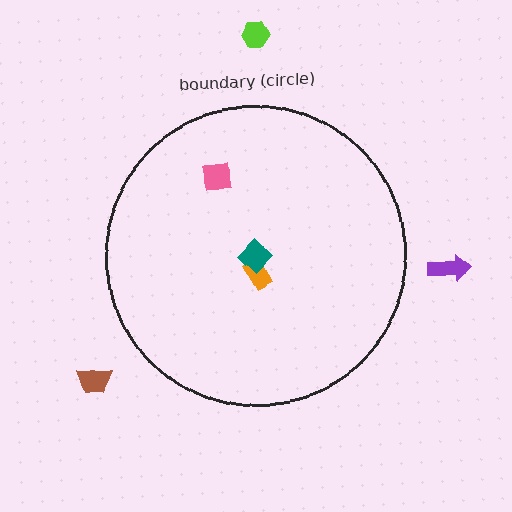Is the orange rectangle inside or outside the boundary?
Inside.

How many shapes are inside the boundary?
3 inside, 3 outside.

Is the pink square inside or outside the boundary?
Inside.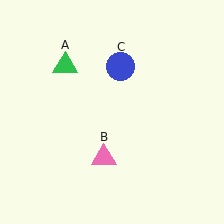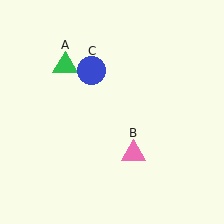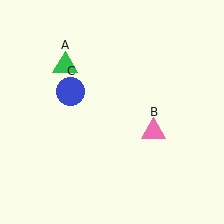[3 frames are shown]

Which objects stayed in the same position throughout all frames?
Green triangle (object A) remained stationary.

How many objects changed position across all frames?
2 objects changed position: pink triangle (object B), blue circle (object C).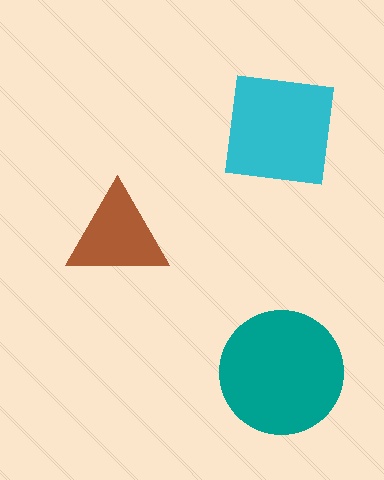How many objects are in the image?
There are 3 objects in the image.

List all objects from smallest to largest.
The brown triangle, the cyan square, the teal circle.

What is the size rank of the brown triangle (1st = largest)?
3rd.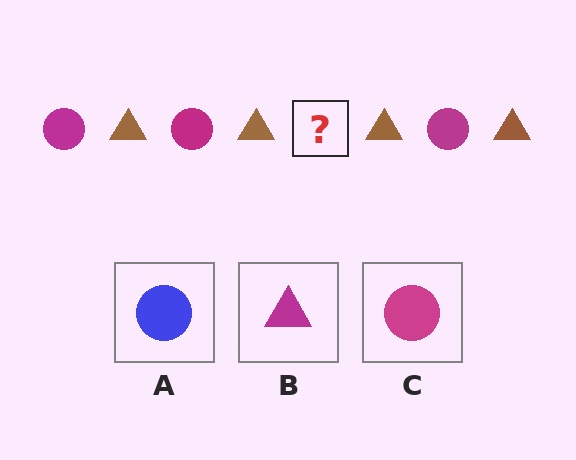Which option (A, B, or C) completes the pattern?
C.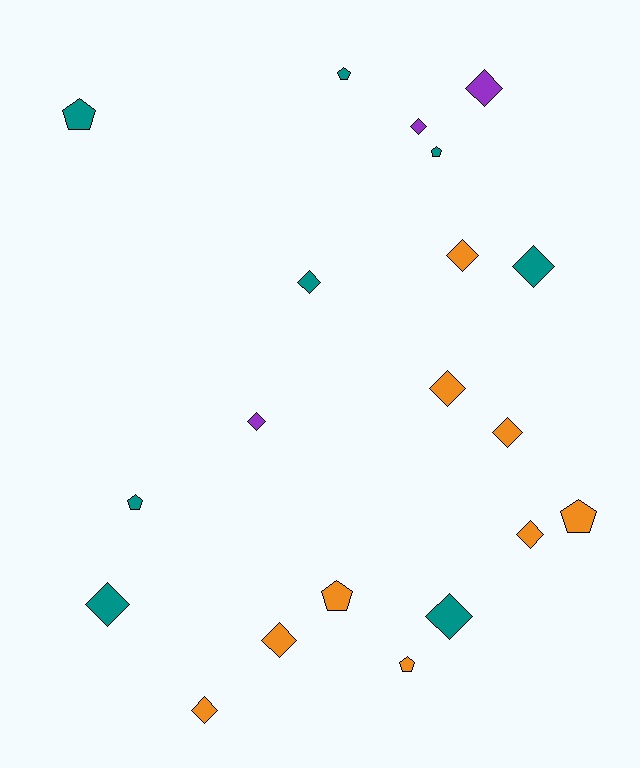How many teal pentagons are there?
There are 4 teal pentagons.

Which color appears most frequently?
Orange, with 9 objects.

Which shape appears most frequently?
Diamond, with 13 objects.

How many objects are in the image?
There are 20 objects.